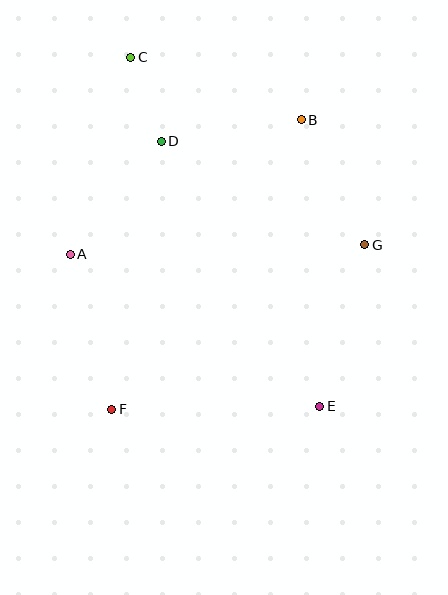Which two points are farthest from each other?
Points C and E are farthest from each other.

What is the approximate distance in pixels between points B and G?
The distance between B and G is approximately 140 pixels.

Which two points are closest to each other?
Points C and D are closest to each other.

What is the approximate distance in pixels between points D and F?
The distance between D and F is approximately 272 pixels.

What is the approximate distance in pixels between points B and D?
The distance between B and D is approximately 142 pixels.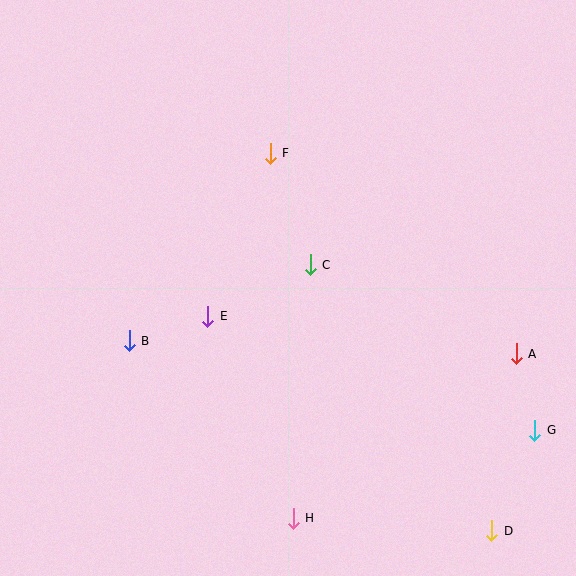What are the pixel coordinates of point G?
Point G is at (535, 430).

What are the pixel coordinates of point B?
Point B is at (129, 341).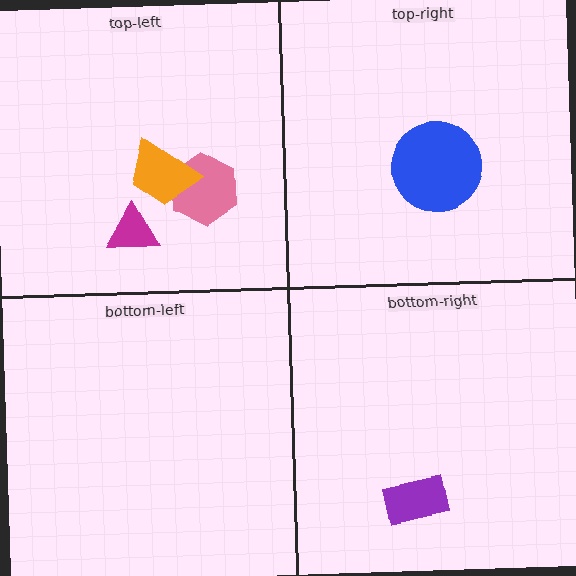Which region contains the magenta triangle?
The top-left region.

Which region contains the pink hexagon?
The top-left region.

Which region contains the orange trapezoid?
The top-left region.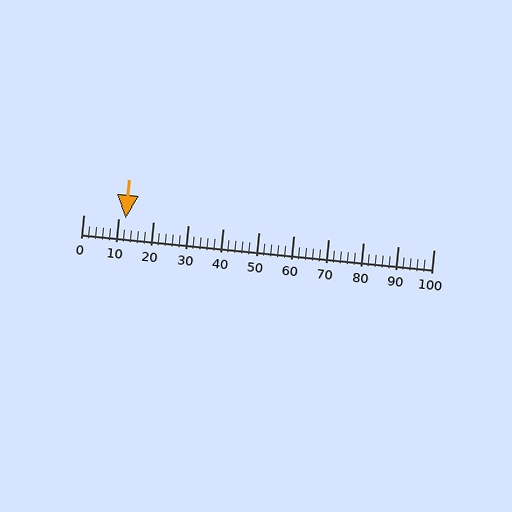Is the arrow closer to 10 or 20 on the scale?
The arrow is closer to 10.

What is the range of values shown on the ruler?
The ruler shows values from 0 to 100.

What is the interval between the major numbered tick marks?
The major tick marks are spaced 10 units apart.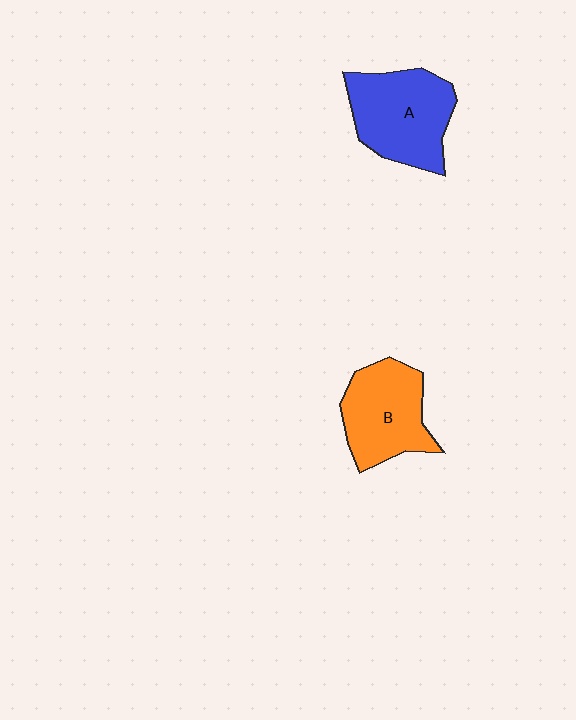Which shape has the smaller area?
Shape B (orange).